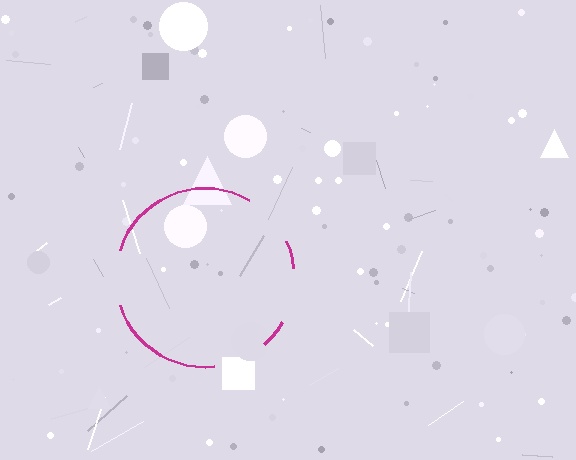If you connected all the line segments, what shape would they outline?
They would outline a circle.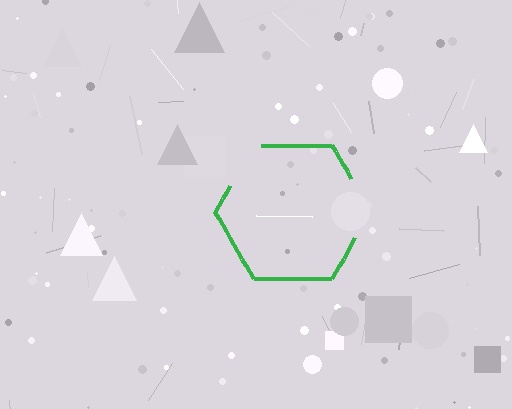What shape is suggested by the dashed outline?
The dashed outline suggests a hexagon.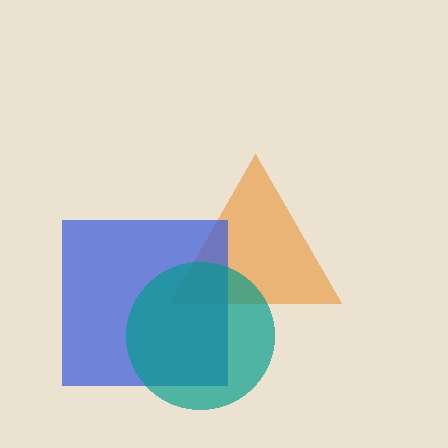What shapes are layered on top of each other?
The layered shapes are: an orange triangle, a blue square, a teal circle.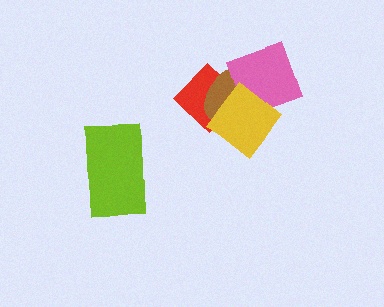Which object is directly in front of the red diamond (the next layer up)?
The brown ellipse is directly in front of the red diamond.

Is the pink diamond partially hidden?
Yes, it is partially covered by another shape.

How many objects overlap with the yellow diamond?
3 objects overlap with the yellow diamond.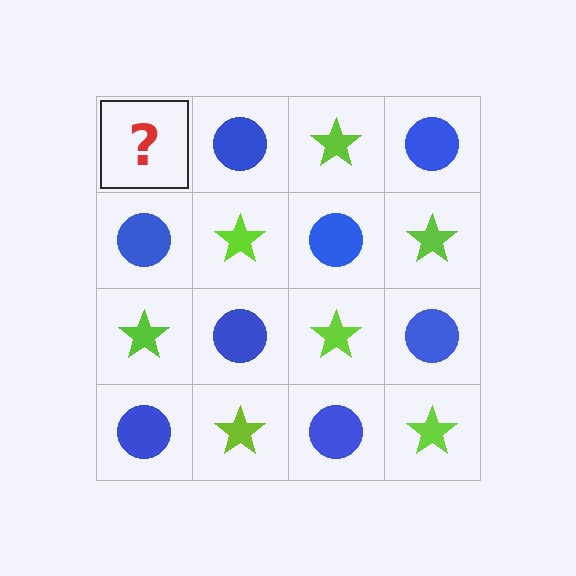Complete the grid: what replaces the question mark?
The question mark should be replaced with a lime star.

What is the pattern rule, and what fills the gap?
The rule is that it alternates lime star and blue circle in a checkerboard pattern. The gap should be filled with a lime star.